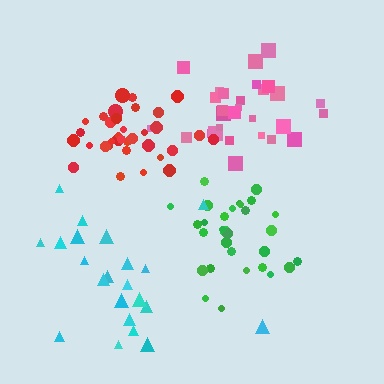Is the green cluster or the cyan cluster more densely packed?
Green.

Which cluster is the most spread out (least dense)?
Cyan.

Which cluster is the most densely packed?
Red.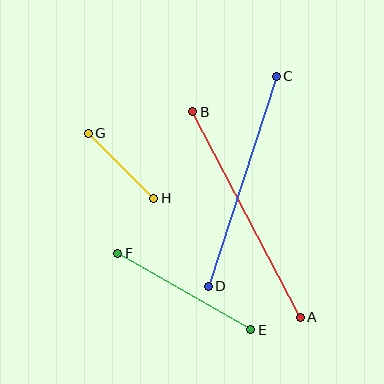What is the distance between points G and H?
The distance is approximately 92 pixels.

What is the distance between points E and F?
The distance is approximately 154 pixels.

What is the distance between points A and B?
The distance is approximately 232 pixels.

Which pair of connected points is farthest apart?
Points A and B are farthest apart.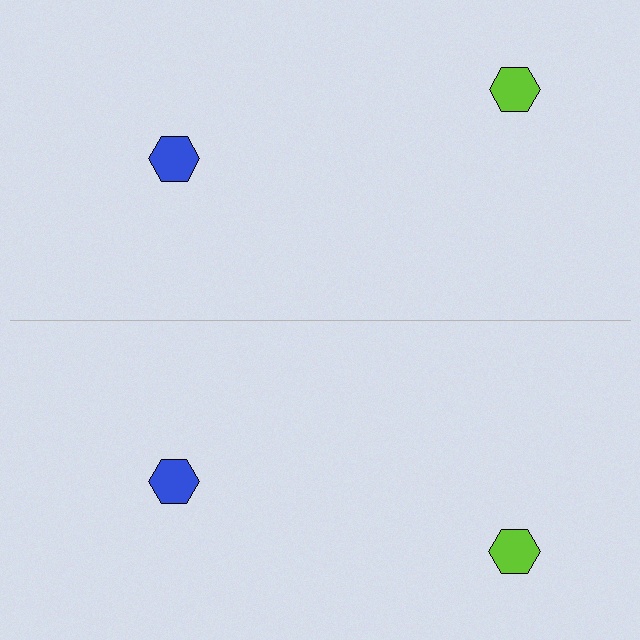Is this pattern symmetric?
Yes, this pattern has bilateral (reflection) symmetry.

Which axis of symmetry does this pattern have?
The pattern has a horizontal axis of symmetry running through the center of the image.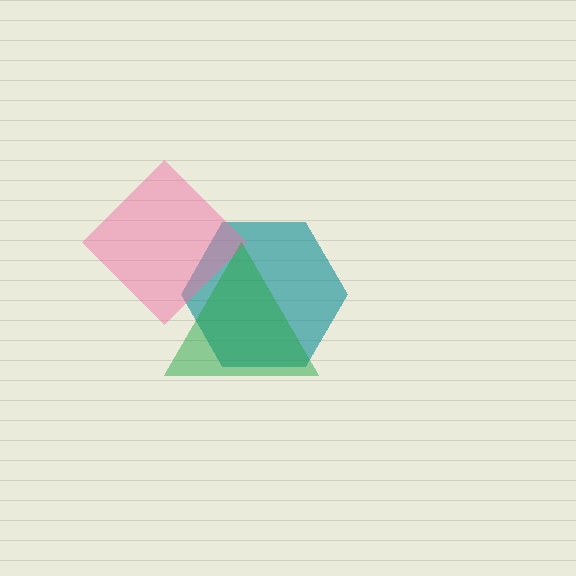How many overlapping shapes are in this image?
There are 3 overlapping shapes in the image.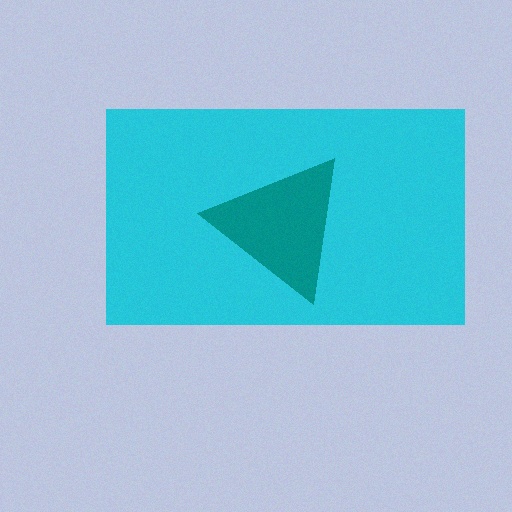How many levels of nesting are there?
2.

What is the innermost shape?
The teal triangle.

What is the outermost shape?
The cyan rectangle.